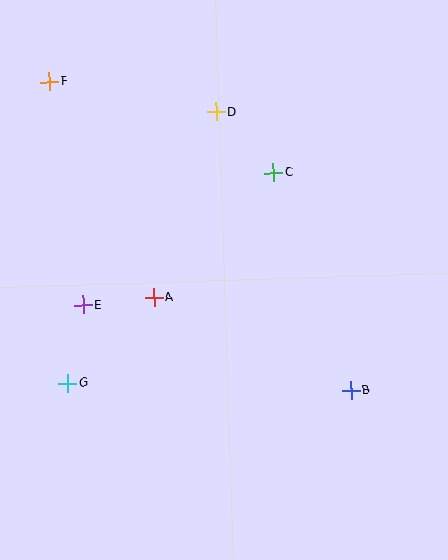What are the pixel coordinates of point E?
Point E is at (83, 305).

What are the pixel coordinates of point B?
Point B is at (351, 390).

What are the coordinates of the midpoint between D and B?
The midpoint between D and B is at (283, 251).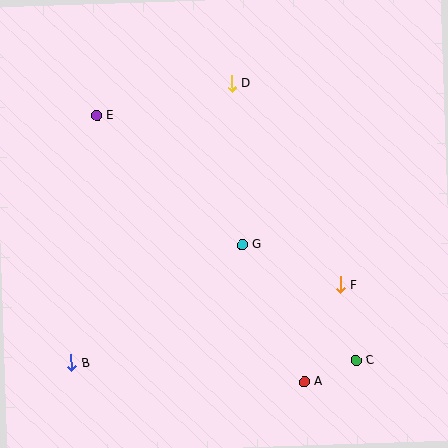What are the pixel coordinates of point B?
Point B is at (71, 363).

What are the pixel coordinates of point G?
Point G is at (242, 245).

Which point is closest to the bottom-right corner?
Point C is closest to the bottom-right corner.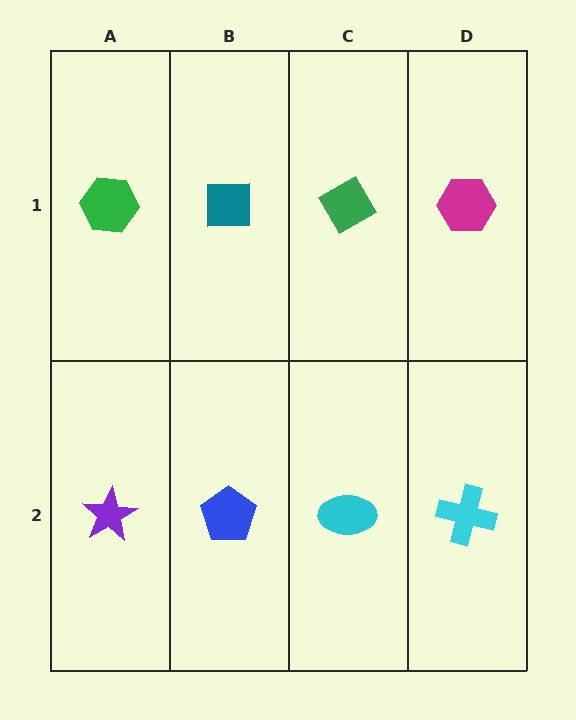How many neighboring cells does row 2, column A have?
2.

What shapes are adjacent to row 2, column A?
A green hexagon (row 1, column A), a blue pentagon (row 2, column B).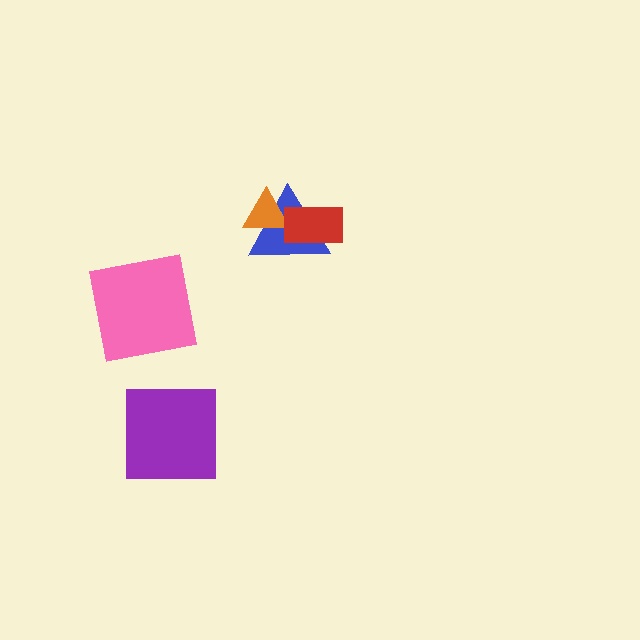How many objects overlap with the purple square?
0 objects overlap with the purple square.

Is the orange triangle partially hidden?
Yes, it is partially covered by another shape.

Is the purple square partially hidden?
No, no other shape covers it.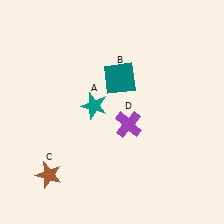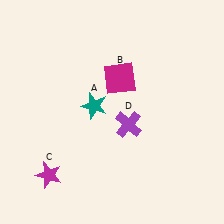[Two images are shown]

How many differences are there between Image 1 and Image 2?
There are 2 differences between the two images.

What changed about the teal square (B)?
In Image 1, B is teal. In Image 2, it changed to magenta.